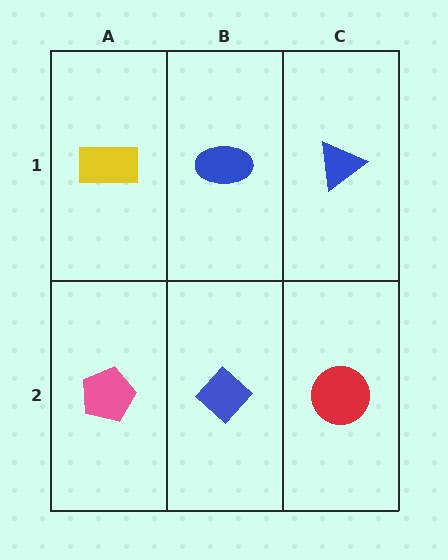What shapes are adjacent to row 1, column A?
A pink pentagon (row 2, column A), a blue ellipse (row 1, column B).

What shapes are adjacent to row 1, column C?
A red circle (row 2, column C), a blue ellipse (row 1, column B).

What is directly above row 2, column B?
A blue ellipse.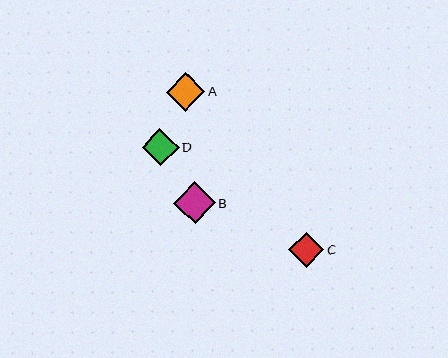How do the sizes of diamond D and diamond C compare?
Diamond D and diamond C are approximately the same size.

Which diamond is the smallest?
Diamond C is the smallest with a size of approximately 35 pixels.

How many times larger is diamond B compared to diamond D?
Diamond B is approximately 1.1 times the size of diamond D.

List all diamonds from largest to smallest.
From largest to smallest: B, A, D, C.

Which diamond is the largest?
Diamond B is the largest with a size of approximately 41 pixels.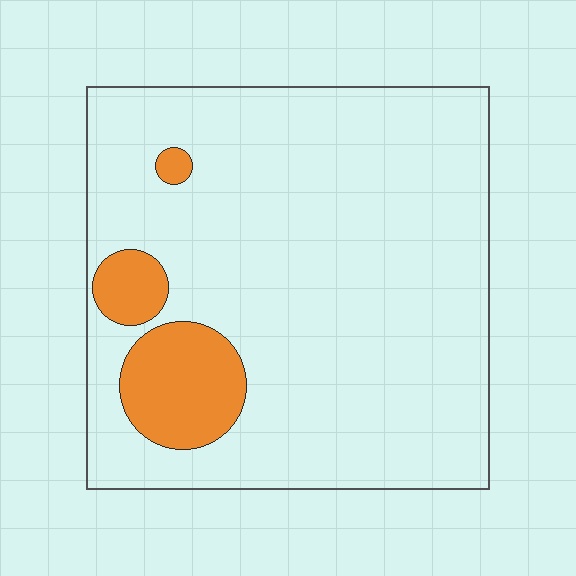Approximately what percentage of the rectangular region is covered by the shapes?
Approximately 10%.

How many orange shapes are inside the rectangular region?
3.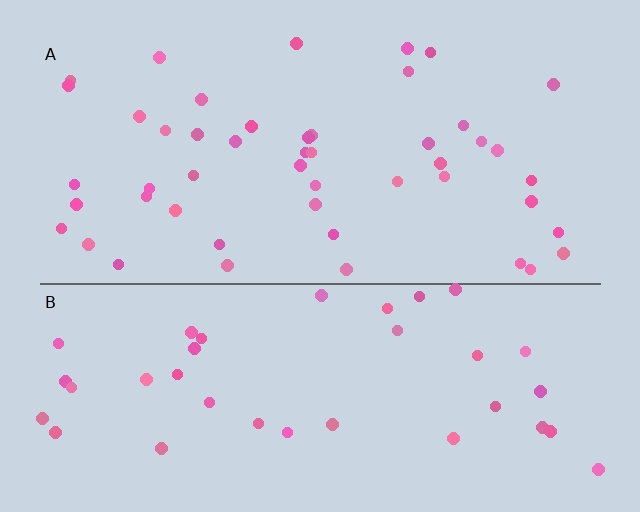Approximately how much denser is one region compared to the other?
Approximately 1.3× — region A over region B.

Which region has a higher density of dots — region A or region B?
A (the top).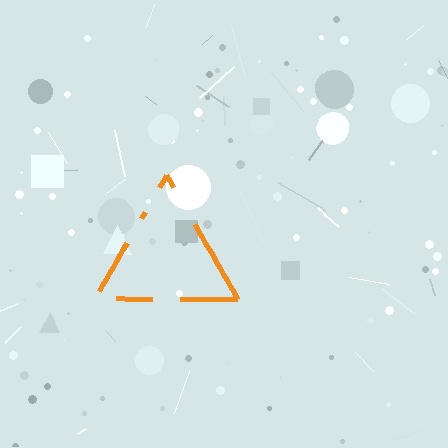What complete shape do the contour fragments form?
The contour fragments form a triangle.